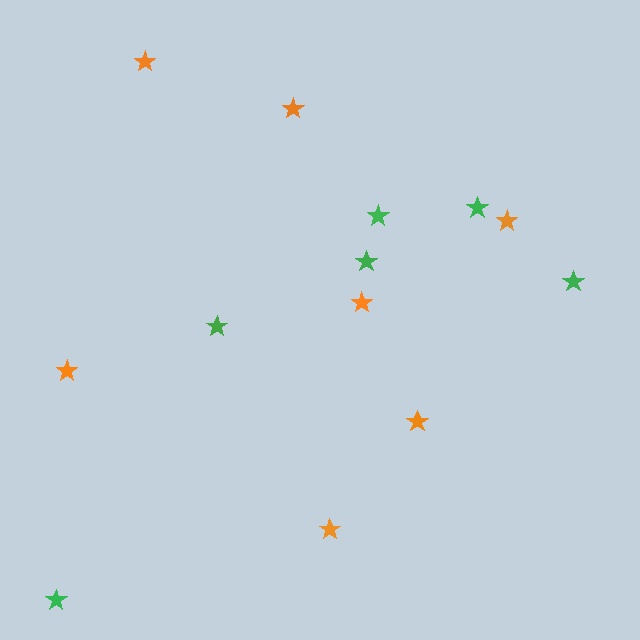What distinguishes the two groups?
There are 2 groups: one group of orange stars (7) and one group of green stars (6).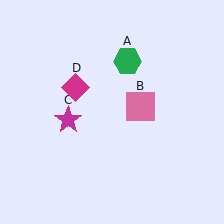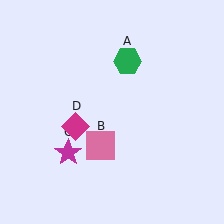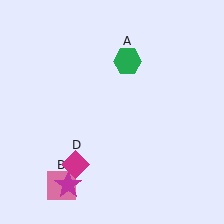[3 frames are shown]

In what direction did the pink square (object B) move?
The pink square (object B) moved down and to the left.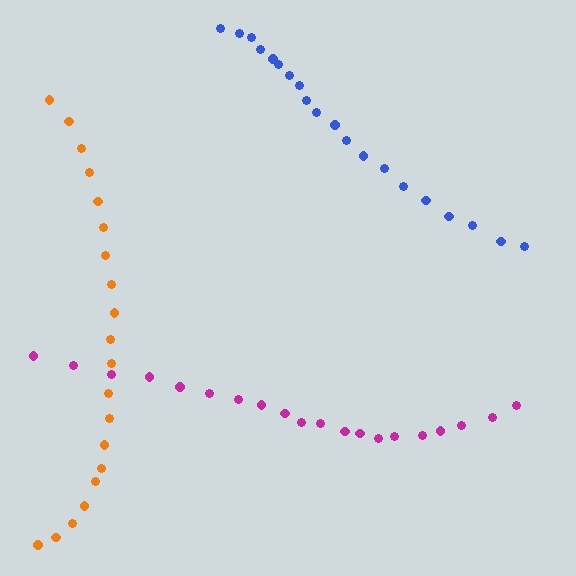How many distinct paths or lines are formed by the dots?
There are 3 distinct paths.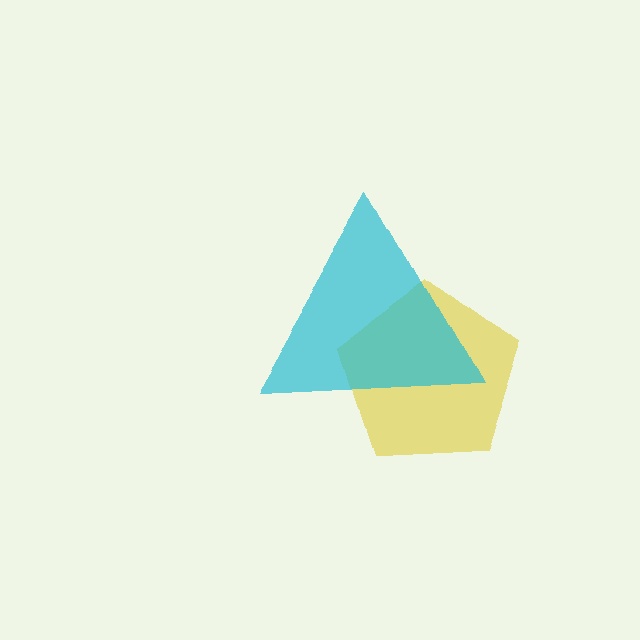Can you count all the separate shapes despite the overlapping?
Yes, there are 2 separate shapes.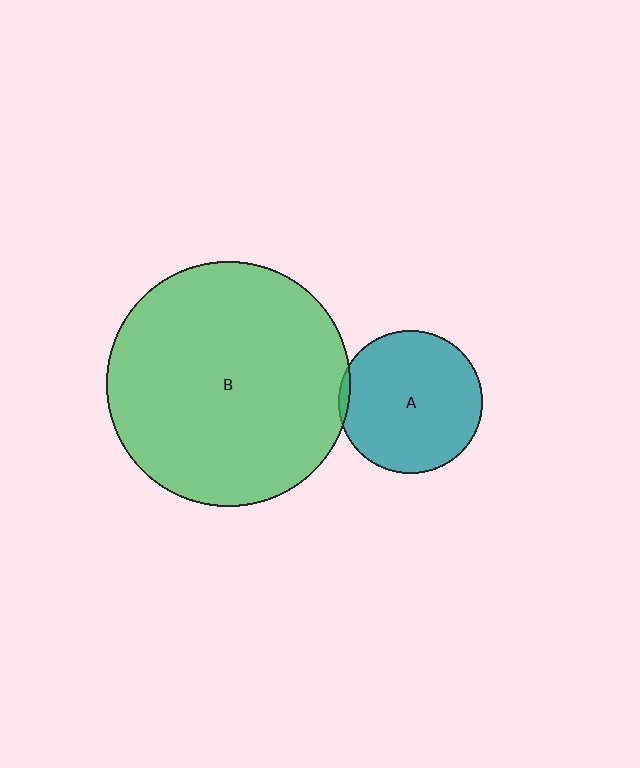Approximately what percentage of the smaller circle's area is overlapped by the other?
Approximately 5%.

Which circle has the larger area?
Circle B (green).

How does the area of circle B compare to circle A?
Approximately 2.9 times.